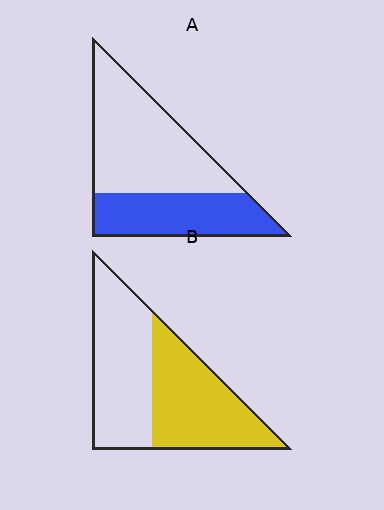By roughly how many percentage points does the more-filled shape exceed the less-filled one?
By roughly 10 percentage points (B over A).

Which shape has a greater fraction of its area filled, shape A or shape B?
Shape B.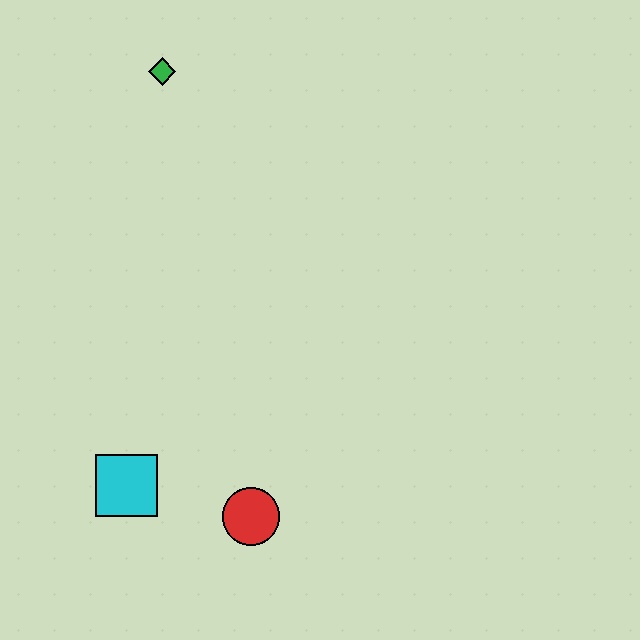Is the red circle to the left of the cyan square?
No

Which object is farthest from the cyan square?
The green diamond is farthest from the cyan square.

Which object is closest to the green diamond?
The cyan square is closest to the green diamond.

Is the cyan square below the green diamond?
Yes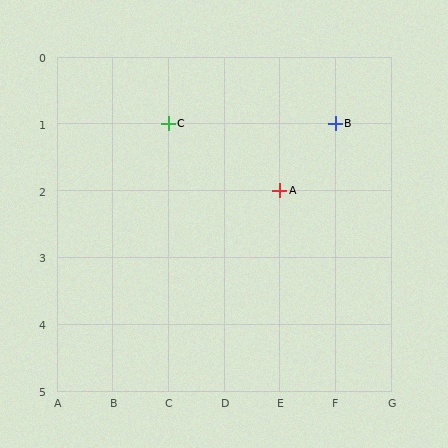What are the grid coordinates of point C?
Point C is at grid coordinates (C, 1).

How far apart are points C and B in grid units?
Points C and B are 3 columns apart.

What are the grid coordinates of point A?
Point A is at grid coordinates (E, 2).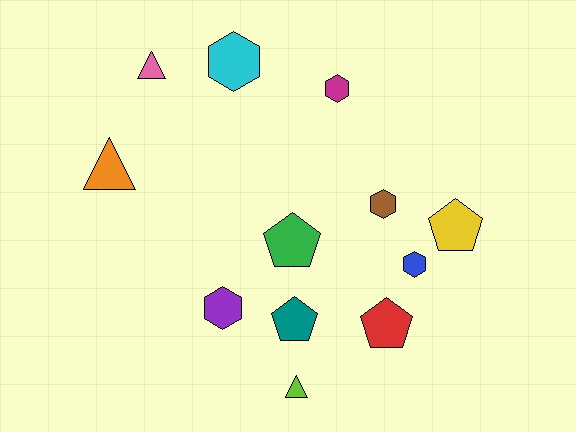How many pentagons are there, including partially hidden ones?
There are 4 pentagons.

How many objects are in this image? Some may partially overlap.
There are 12 objects.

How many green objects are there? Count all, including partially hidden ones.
There is 1 green object.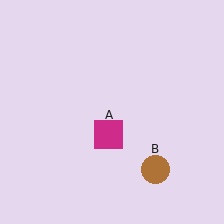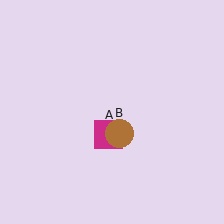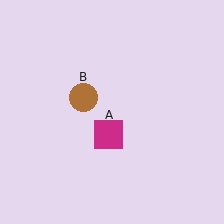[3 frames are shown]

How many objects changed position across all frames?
1 object changed position: brown circle (object B).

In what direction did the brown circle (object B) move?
The brown circle (object B) moved up and to the left.